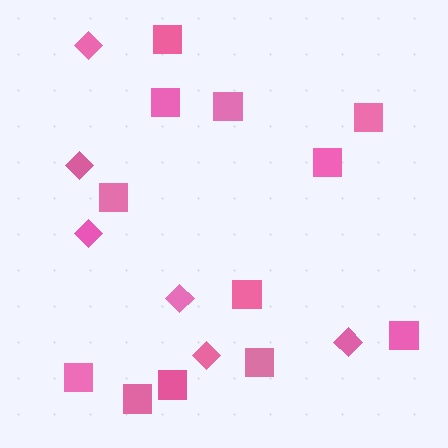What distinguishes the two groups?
There are 2 groups: one group of squares (12) and one group of diamonds (6).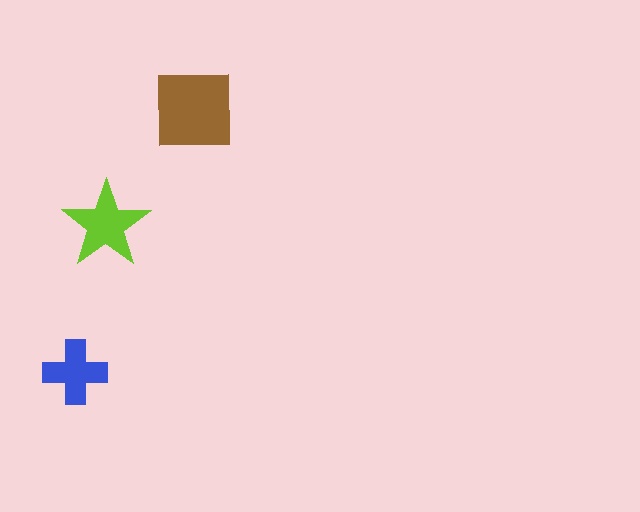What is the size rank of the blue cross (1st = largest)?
3rd.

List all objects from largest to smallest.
The brown square, the lime star, the blue cross.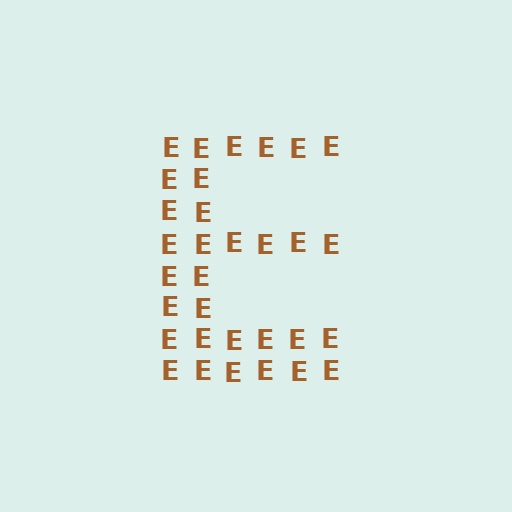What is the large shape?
The large shape is the letter E.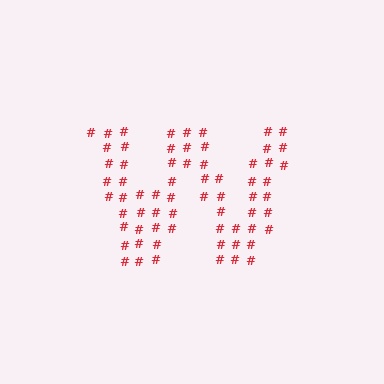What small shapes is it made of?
It is made of small hash symbols.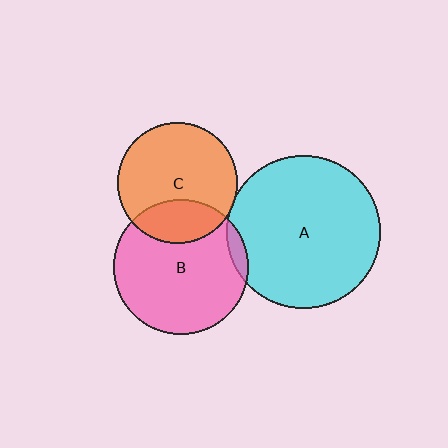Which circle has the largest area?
Circle A (cyan).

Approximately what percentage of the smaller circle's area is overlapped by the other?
Approximately 5%.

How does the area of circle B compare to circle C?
Approximately 1.3 times.